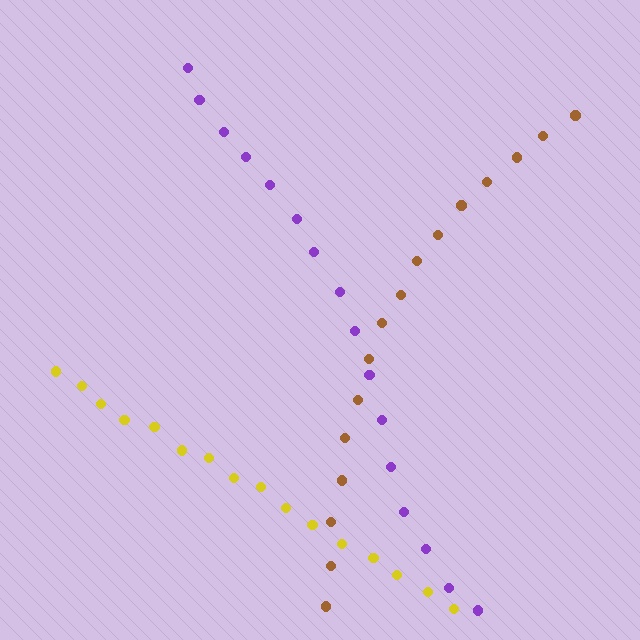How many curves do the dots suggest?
There are 3 distinct paths.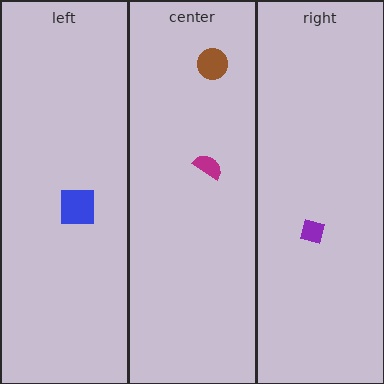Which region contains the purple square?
The right region.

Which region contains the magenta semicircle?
The center region.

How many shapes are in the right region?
1.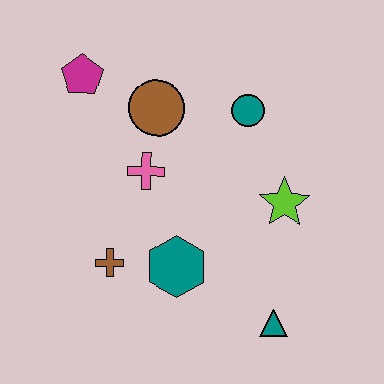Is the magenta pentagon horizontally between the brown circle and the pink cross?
No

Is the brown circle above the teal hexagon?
Yes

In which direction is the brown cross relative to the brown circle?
The brown cross is below the brown circle.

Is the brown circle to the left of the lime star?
Yes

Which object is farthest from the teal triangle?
The magenta pentagon is farthest from the teal triangle.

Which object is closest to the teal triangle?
The teal hexagon is closest to the teal triangle.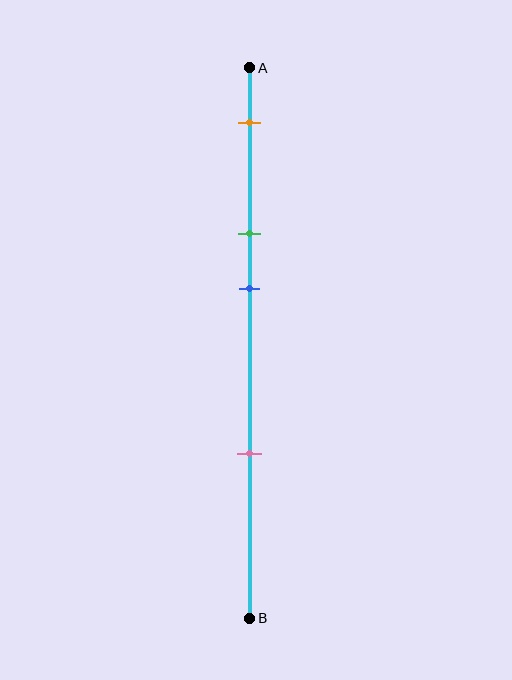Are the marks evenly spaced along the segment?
No, the marks are not evenly spaced.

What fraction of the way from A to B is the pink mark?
The pink mark is approximately 70% (0.7) of the way from A to B.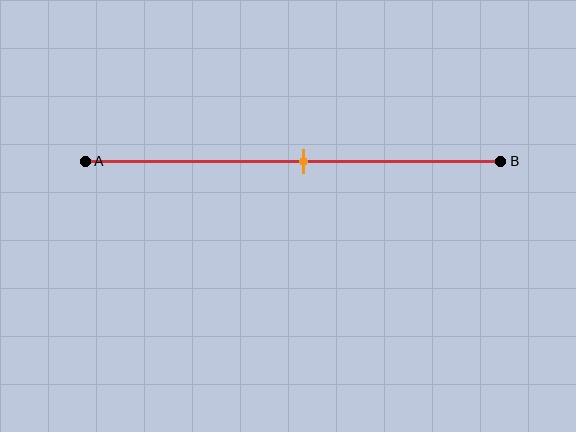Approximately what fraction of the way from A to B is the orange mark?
The orange mark is approximately 50% of the way from A to B.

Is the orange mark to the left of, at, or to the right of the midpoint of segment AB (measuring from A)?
The orange mark is approximately at the midpoint of segment AB.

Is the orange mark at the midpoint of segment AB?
Yes, the mark is approximately at the midpoint.